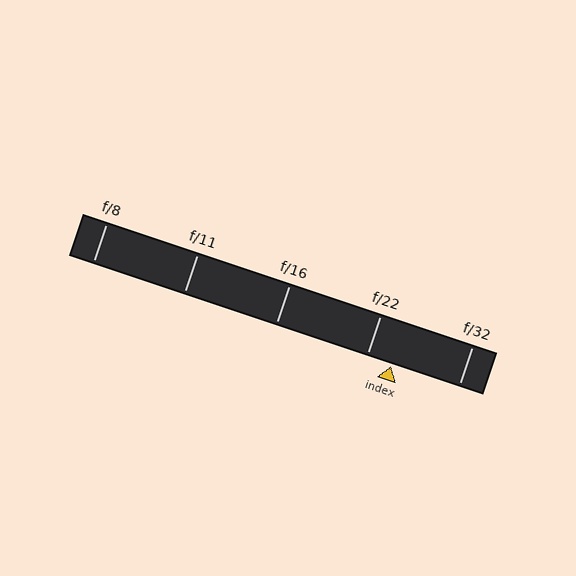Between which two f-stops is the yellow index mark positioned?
The index mark is between f/22 and f/32.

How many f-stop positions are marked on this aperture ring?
There are 5 f-stop positions marked.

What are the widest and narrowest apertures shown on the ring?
The widest aperture shown is f/8 and the narrowest is f/32.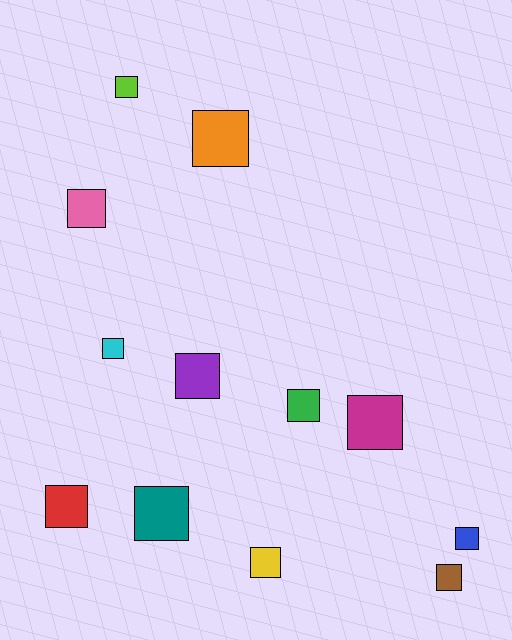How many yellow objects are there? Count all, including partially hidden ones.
There is 1 yellow object.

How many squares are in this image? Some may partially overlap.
There are 12 squares.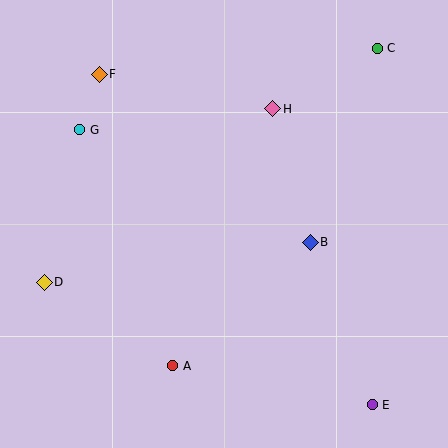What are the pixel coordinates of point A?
Point A is at (173, 366).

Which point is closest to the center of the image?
Point B at (310, 242) is closest to the center.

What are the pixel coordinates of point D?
Point D is at (44, 282).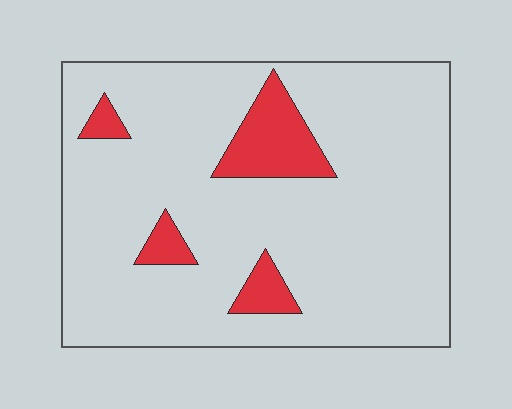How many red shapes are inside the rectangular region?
4.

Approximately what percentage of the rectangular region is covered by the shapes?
Approximately 10%.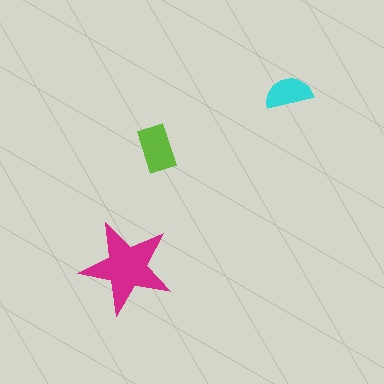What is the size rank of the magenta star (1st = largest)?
1st.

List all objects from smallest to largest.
The cyan semicircle, the lime rectangle, the magenta star.